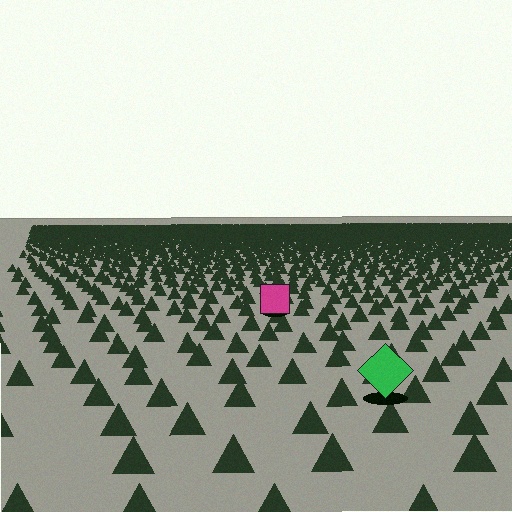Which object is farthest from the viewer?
The magenta square is farthest from the viewer. It appears smaller and the ground texture around it is denser.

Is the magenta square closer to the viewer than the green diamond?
No. The green diamond is closer — you can tell from the texture gradient: the ground texture is coarser near it.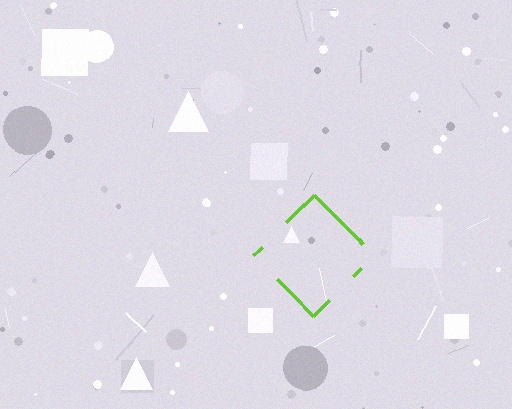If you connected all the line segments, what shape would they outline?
They would outline a diamond.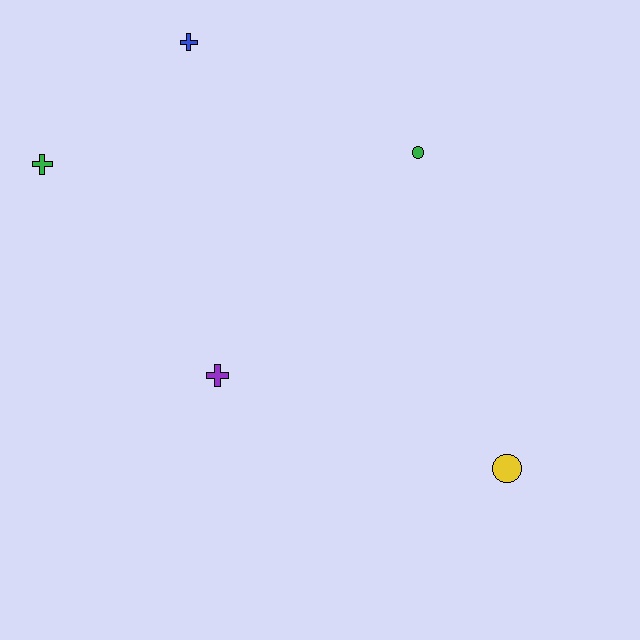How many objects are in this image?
There are 5 objects.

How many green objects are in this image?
There are 2 green objects.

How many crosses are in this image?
There are 3 crosses.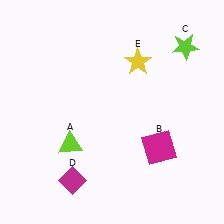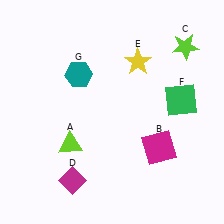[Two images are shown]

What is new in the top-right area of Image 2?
A green square (F) was added in the top-right area of Image 2.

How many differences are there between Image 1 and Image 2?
There are 2 differences between the two images.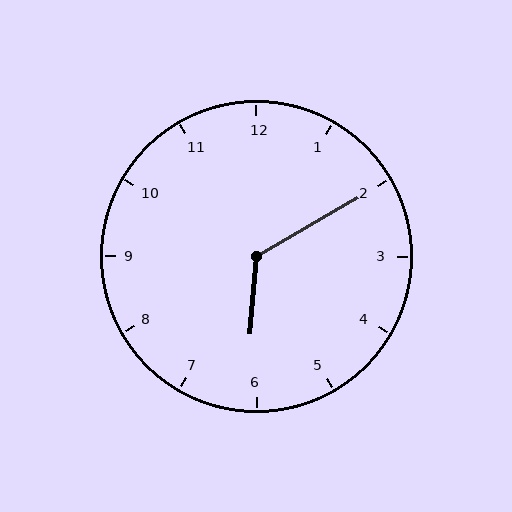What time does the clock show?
6:10.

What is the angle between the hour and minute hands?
Approximately 125 degrees.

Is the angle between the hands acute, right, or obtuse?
It is obtuse.